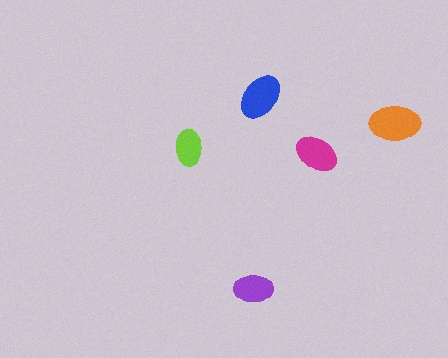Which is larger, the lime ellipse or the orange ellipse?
The orange one.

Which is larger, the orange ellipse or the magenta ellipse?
The orange one.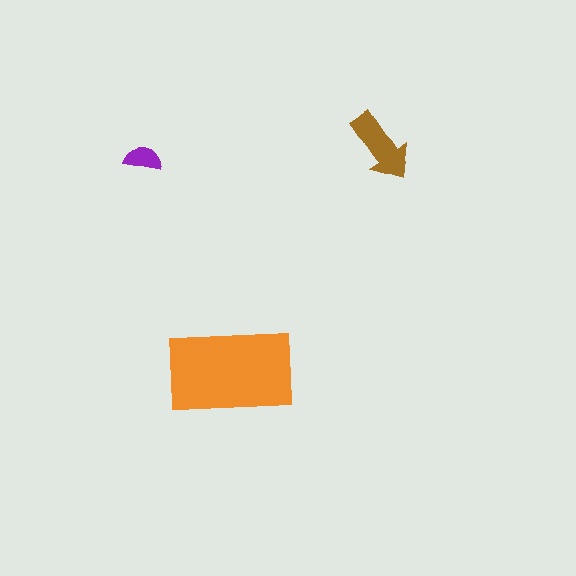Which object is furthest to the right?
The brown arrow is rightmost.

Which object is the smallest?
The purple semicircle.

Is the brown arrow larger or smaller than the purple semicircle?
Larger.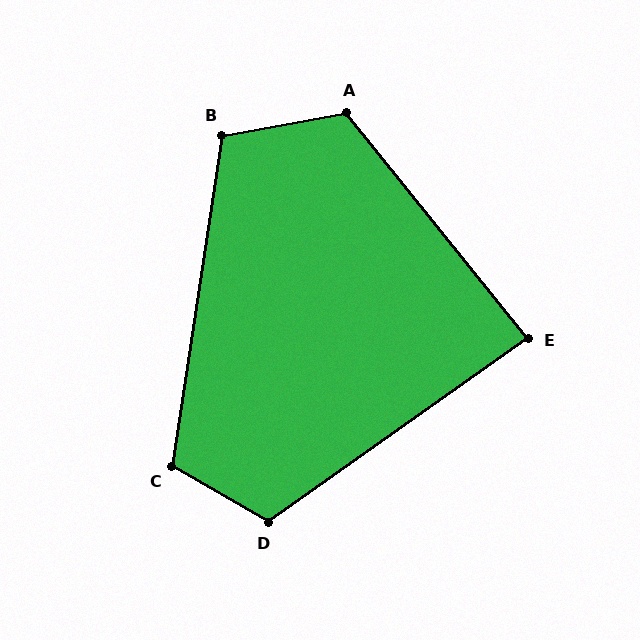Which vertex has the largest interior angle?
A, at approximately 118 degrees.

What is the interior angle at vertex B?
Approximately 109 degrees (obtuse).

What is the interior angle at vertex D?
Approximately 115 degrees (obtuse).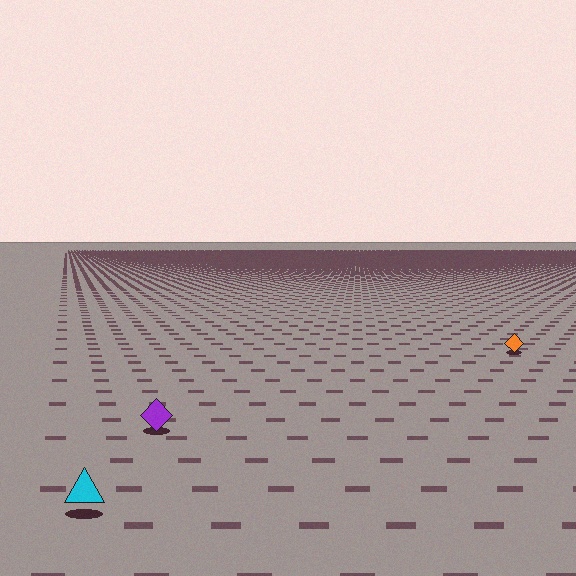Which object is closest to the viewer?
The cyan triangle is closest. The texture marks near it are larger and more spread out.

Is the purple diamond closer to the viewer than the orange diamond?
Yes. The purple diamond is closer — you can tell from the texture gradient: the ground texture is coarser near it.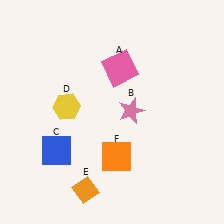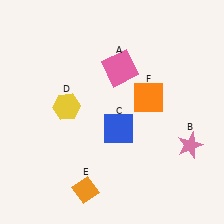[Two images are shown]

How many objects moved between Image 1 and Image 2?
3 objects moved between the two images.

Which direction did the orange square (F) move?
The orange square (F) moved up.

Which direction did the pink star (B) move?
The pink star (B) moved right.